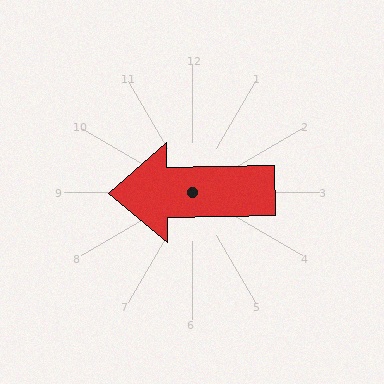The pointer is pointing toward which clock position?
Roughly 9 o'clock.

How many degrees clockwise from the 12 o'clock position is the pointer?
Approximately 269 degrees.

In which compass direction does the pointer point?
West.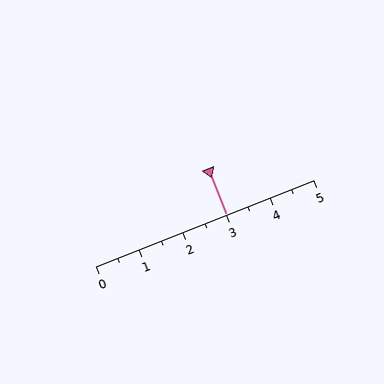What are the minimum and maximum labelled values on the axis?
The axis runs from 0 to 5.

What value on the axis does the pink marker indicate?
The marker indicates approximately 3.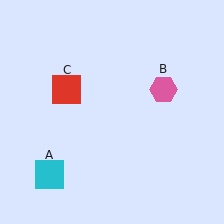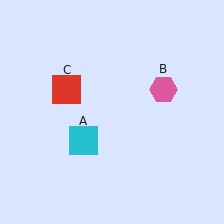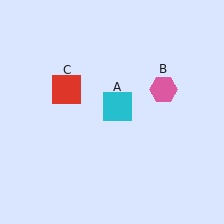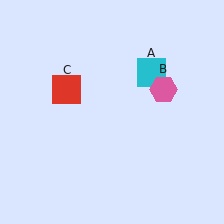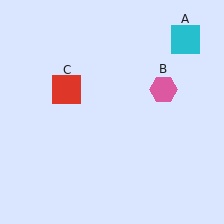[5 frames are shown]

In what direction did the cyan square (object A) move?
The cyan square (object A) moved up and to the right.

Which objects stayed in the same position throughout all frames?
Pink hexagon (object B) and red square (object C) remained stationary.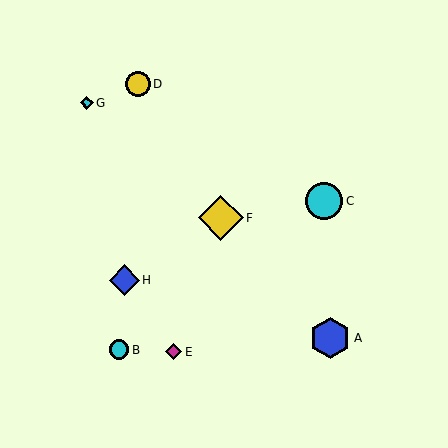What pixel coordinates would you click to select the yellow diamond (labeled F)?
Click at (221, 218) to select the yellow diamond F.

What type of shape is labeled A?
Shape A is a blue hexagon.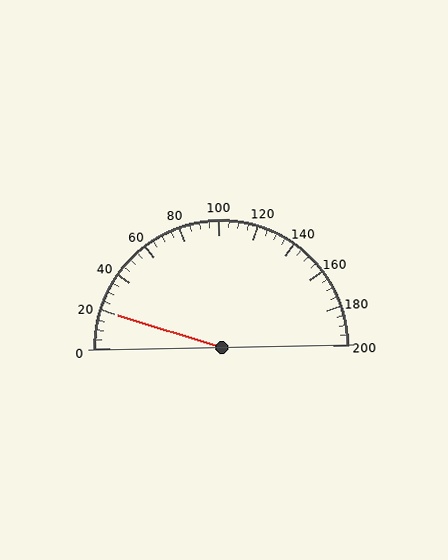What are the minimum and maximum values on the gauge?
The gauge ranges from 0 to 200.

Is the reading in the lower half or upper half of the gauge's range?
The reading is in the lower half of the range (0 to 200).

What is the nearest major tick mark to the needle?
The nearest major tick mark is 20.